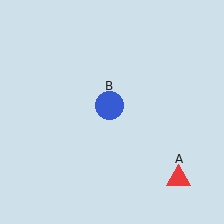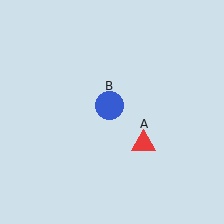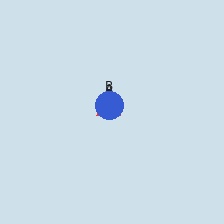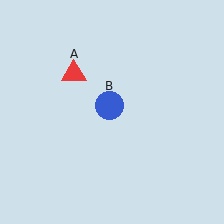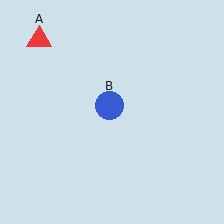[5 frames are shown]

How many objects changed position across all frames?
1 object changed position: red triangle (object A).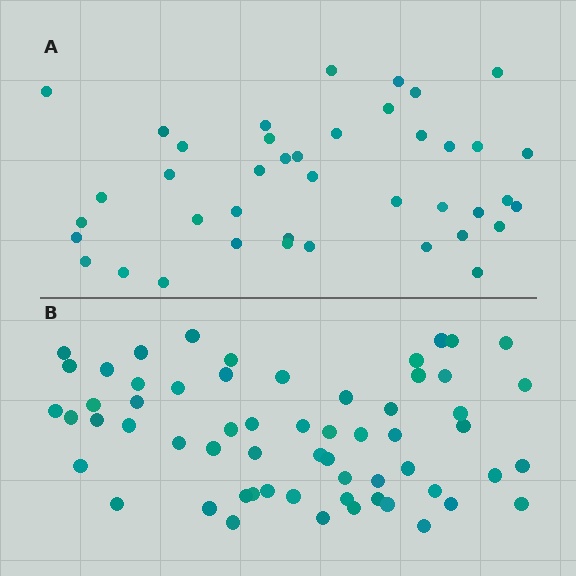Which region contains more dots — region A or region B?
Region B (the bottom region) has more dots.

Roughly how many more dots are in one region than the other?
Region B has approximately 20 more dots than region A.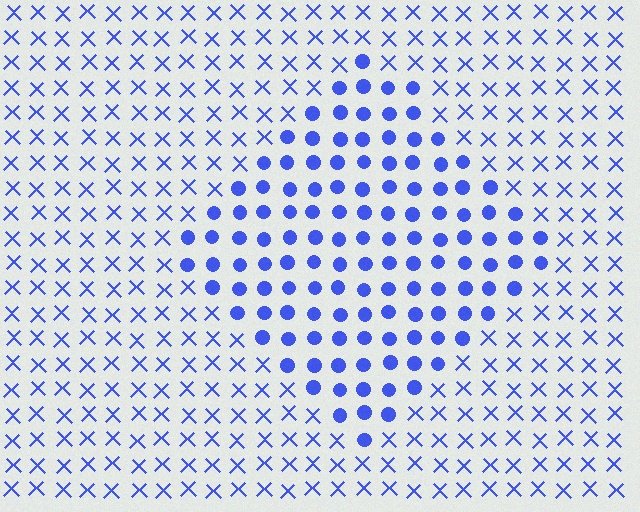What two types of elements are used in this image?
The image uses circles inside the diamond region and X marks outside it.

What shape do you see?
I see a diamond.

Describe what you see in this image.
The image is filled with small blue elements arranged in a uniform grid. A diamond-shaped region contains circles, while the surrounding area contains X marks. The boundary is defined purely by the change in element shape.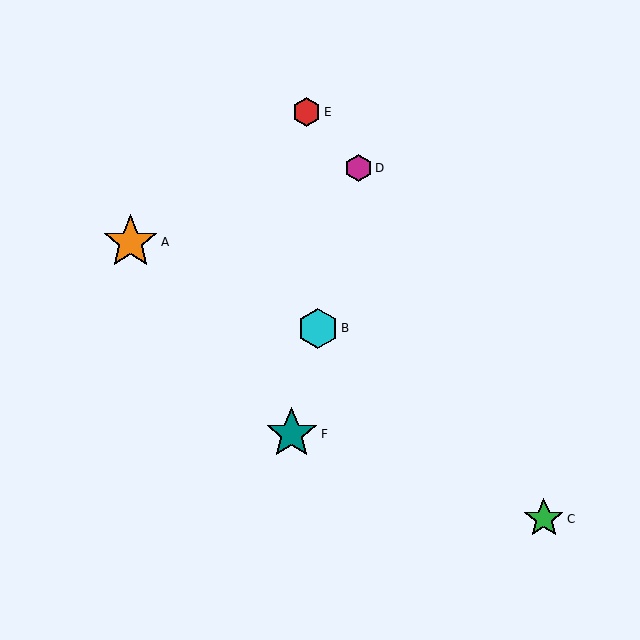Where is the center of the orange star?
The center of the orange star is at (130, 242).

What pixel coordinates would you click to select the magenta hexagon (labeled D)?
Click at (359, 168) to select the magenta hexagon D.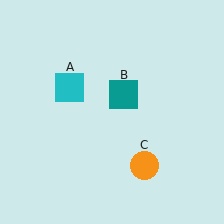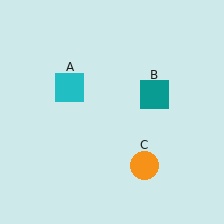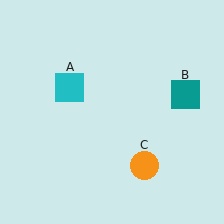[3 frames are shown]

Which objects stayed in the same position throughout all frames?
Cyan square (object A) and orange circle (object C) remained stationary.